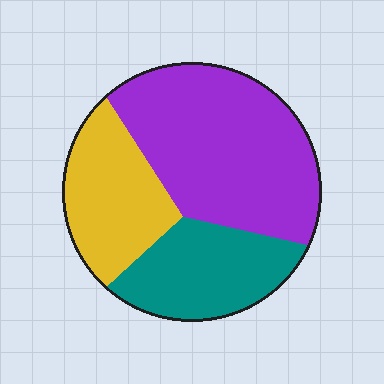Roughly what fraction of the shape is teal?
Teal covers about 25% of the shape.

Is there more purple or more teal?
Purple.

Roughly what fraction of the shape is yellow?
Yellow covers roughly 25% of the shape.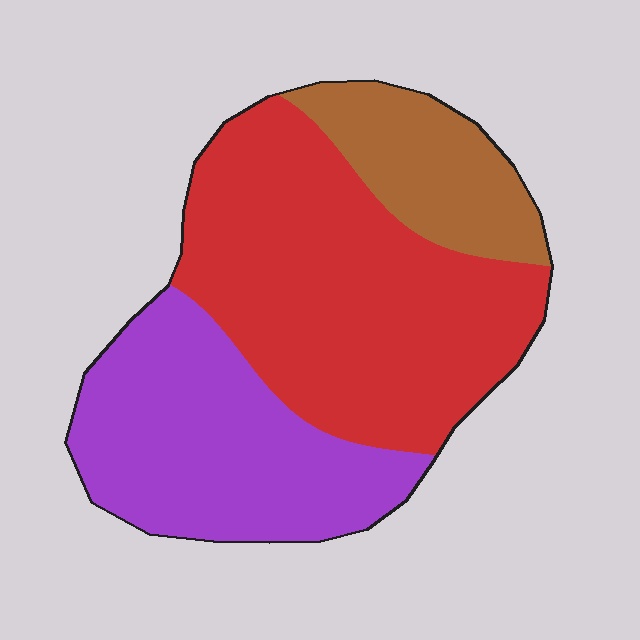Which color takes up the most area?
Red, at roughly 50%.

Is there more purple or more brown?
Purple.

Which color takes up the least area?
Brown, at roughly 15%.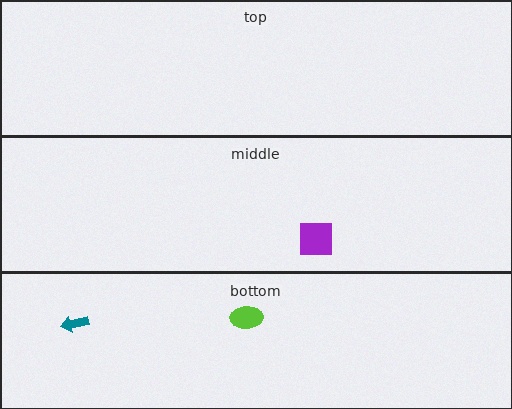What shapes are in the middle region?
The purple square.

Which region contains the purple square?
The middle region.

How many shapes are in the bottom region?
2.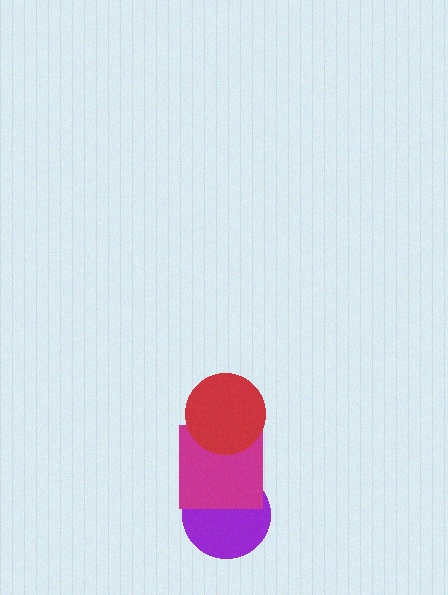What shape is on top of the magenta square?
The red circle is on top of the magenta square.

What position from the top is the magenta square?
The magenta square is 2nd from the top.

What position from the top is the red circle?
The red circle is 1st from the top.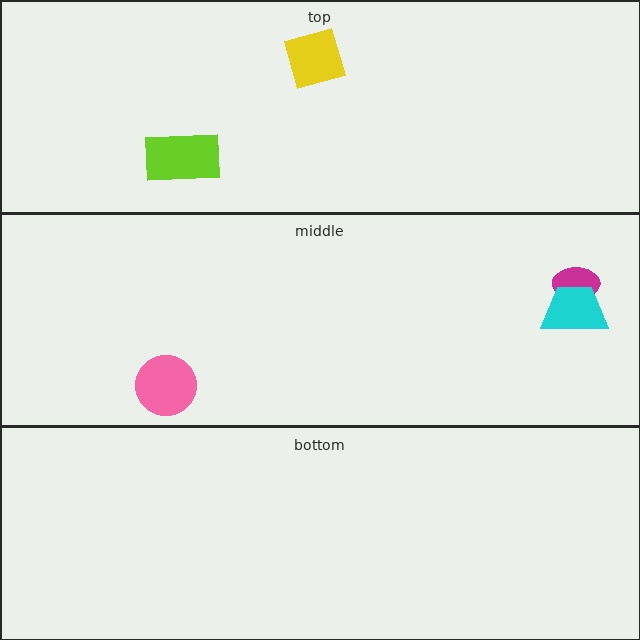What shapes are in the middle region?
The magenta ellipse, the cyan trapezoid, the pink circle.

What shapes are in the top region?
The lime rectangle, the yellow diamond.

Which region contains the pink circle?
The middle region.